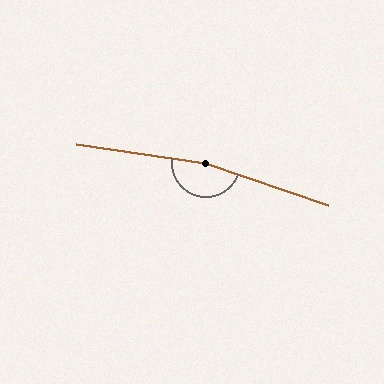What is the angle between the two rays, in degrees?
Approximately 169 degrees.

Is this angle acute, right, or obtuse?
It is obtuse.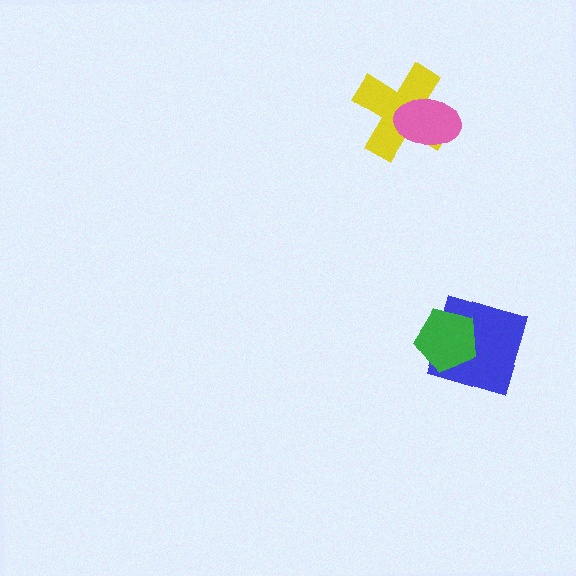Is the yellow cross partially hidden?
Yes, it is partially covered by another shape.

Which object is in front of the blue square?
The green pentagon is in front of the blue square.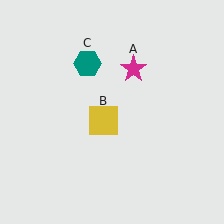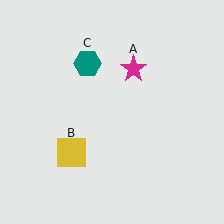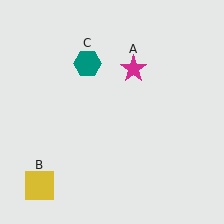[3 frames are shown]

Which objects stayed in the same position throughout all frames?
Magenta star (object A) and teal hexagon (object C) remained stationary.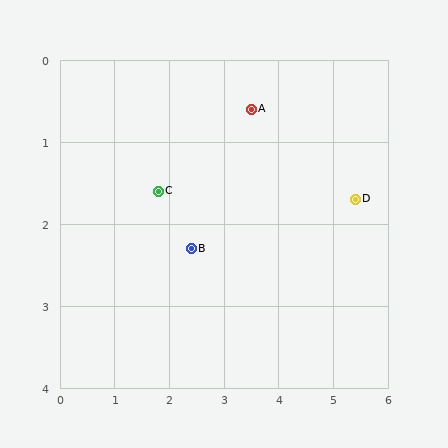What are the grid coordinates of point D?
Point D is at approximately (5.4, 1.7).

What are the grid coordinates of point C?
Point C is at approximately (1.8, 1.6).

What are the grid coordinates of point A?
Point A is at approximately (3.5, 0.6).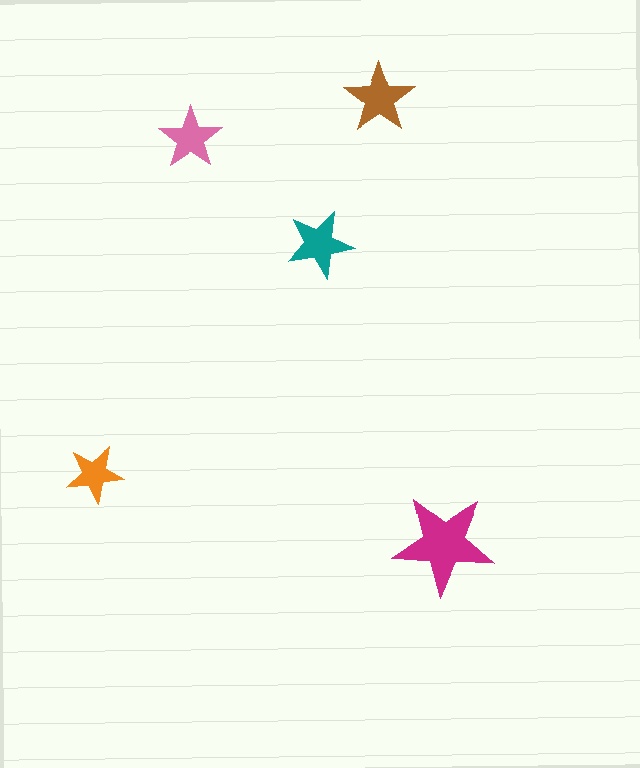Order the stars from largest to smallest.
the magenta one, the brown one, the teal one, the pink one, the orange one.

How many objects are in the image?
There are 5 objects in the image.